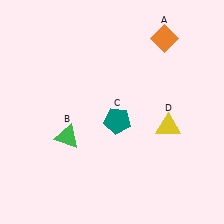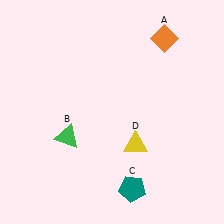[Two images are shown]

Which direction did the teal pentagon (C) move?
The teal pentagon (C) moved down.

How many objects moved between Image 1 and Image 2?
2 objects moved between the two images.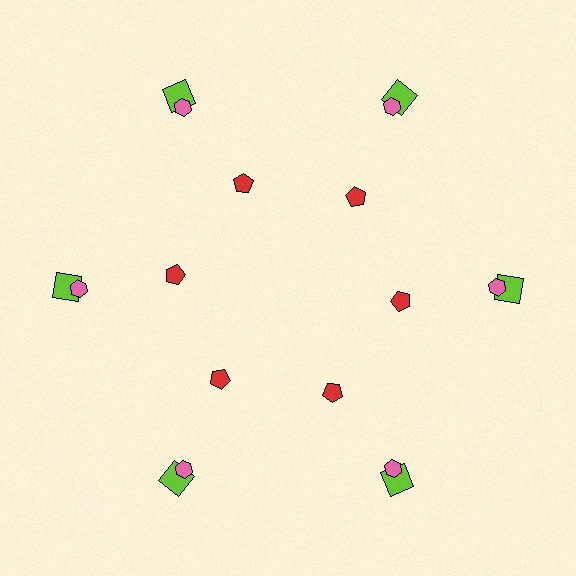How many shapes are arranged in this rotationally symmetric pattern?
There are 18 shapes, arranged in 6 groups of 3.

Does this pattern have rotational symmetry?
Yes, this pattern has 6-fold rotational symmetry. It looks the same after rotating 60 degrees around the center.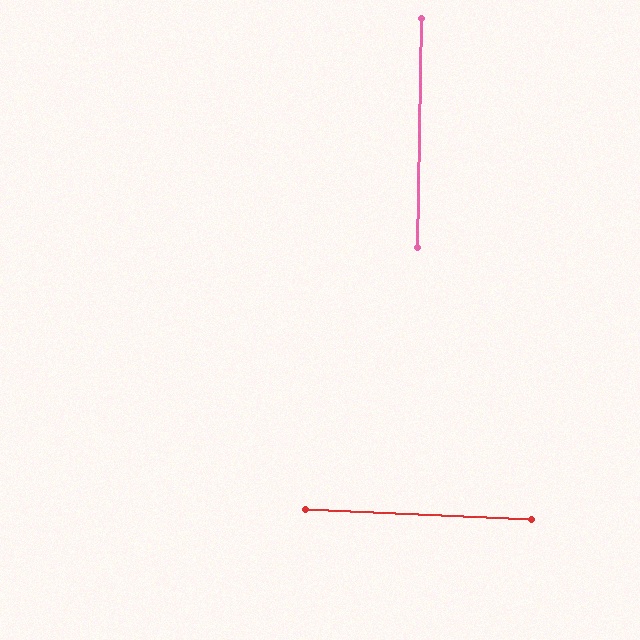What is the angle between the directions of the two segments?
Approximately 88 degrees.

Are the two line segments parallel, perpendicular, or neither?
Perpendicular — they meet at approximately 88°.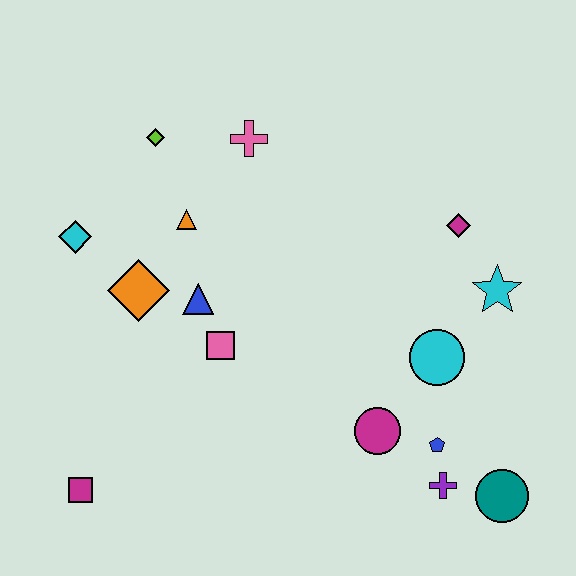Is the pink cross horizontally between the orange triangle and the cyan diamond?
No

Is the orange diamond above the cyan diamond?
No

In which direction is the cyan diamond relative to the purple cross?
The cyan diamond is to the left of the purple cross.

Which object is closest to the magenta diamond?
The cyan star is closest to the magenta diamond.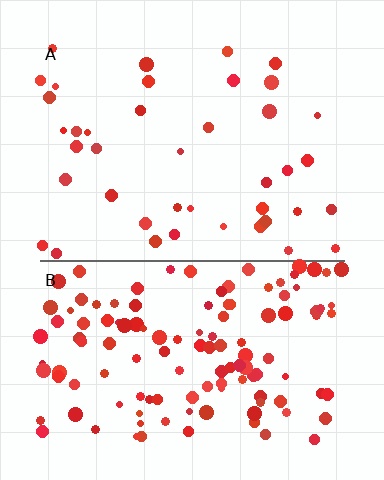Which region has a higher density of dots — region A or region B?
B (the bottom).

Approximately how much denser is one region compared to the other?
Approximately 3.2× — region B over region A.